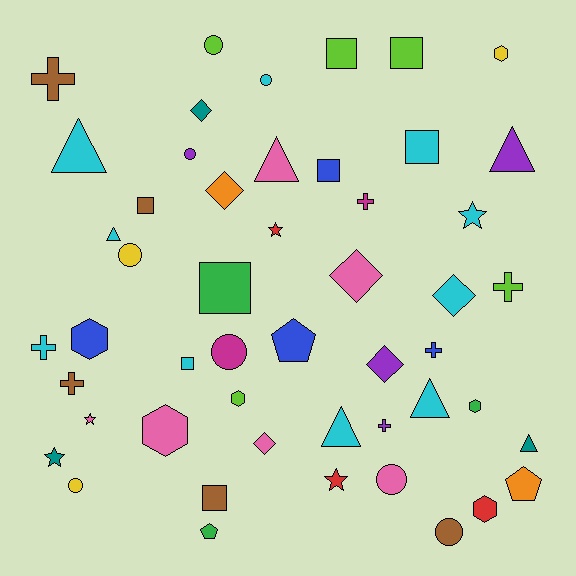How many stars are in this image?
There are 5 stars.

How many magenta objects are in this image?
There are 2 magenta objects.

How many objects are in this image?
There are 50 objects.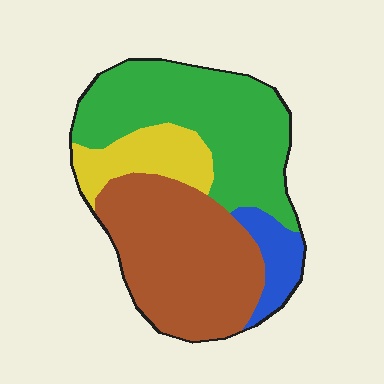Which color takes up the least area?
Blue, at roughly 10%.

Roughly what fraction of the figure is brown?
Brown covers 40% of the figure.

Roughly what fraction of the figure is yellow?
Yellow takes up about one eighth (1/8) of the figure.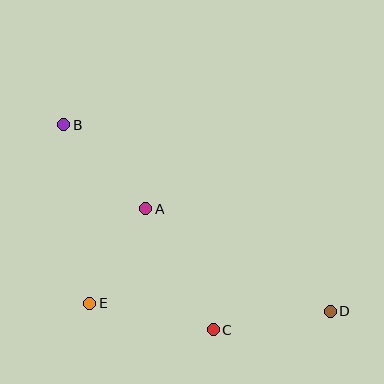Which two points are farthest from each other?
Points B and D are farthest from each other.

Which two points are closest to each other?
Points A and E are closest to each other.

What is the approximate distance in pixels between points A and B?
The distance between A and B is approximately 117 pixels.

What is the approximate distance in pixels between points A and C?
The distance between A and C is approximately 139 pixels.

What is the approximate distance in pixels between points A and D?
The distance between A and D is approximately 211 pixels.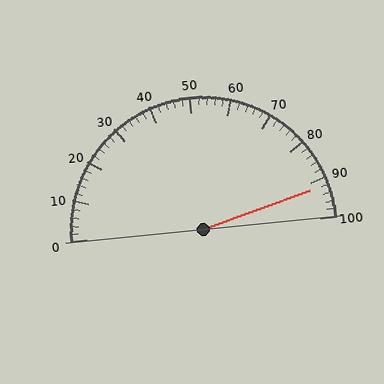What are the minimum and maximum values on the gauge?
The gauge ranges from 0 to 100.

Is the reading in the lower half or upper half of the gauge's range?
The reading is in the upper half of the range (0 to 100).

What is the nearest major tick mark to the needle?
The nearest major tick mark is 90.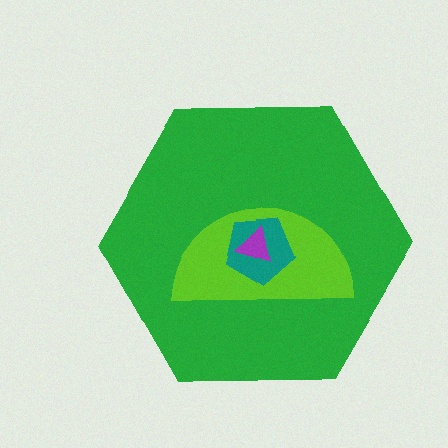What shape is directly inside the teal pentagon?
The purple triangle.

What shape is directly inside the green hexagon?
The lime semicircle.